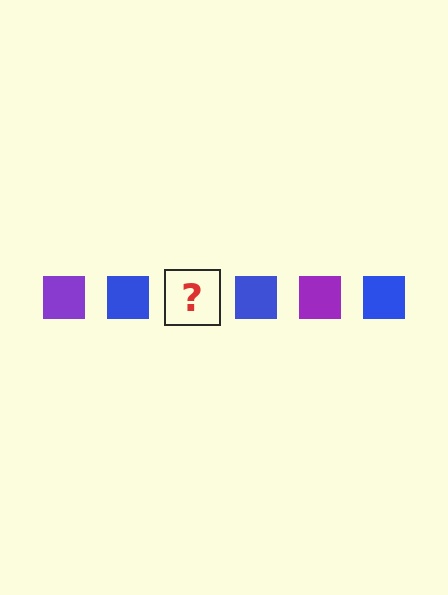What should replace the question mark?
The question mark should be replaced with a purple square.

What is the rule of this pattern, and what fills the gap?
The rule is that the pattern cycles through purple, blue squares. The gap should be filled with a purple square.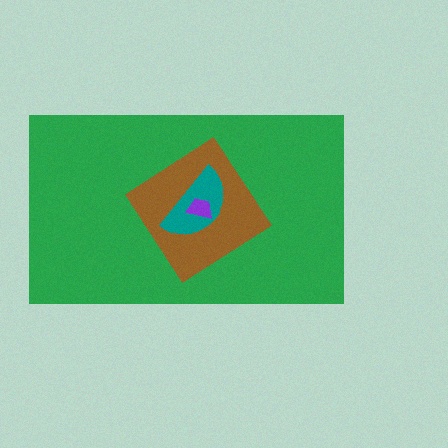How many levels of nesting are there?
4.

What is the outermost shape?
The green rectangle.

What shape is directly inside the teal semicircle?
The purple trapezoid.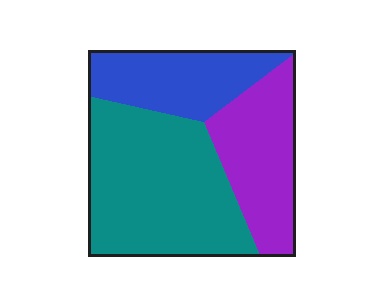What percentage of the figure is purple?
Purple covers 27% of the figure.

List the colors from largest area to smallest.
From largest to smallest: teal, purple, blue.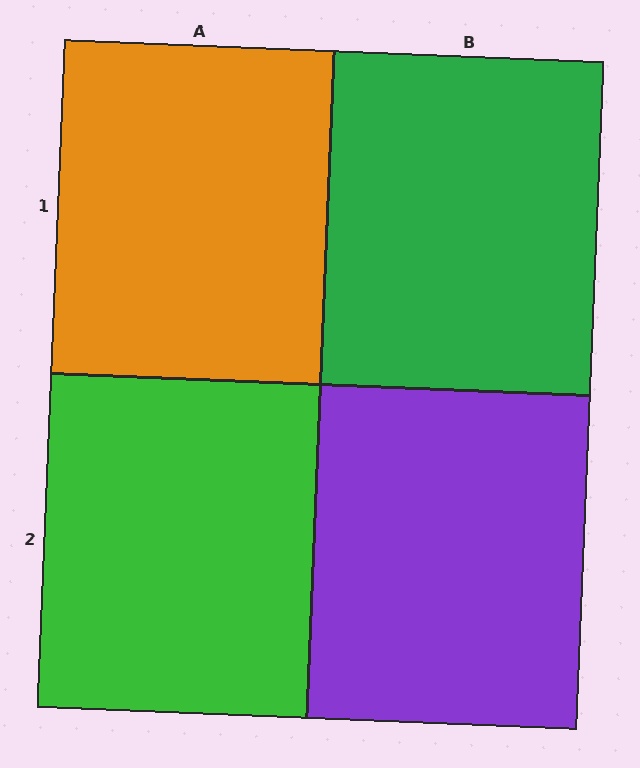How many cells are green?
2 cells are green.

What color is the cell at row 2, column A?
Green.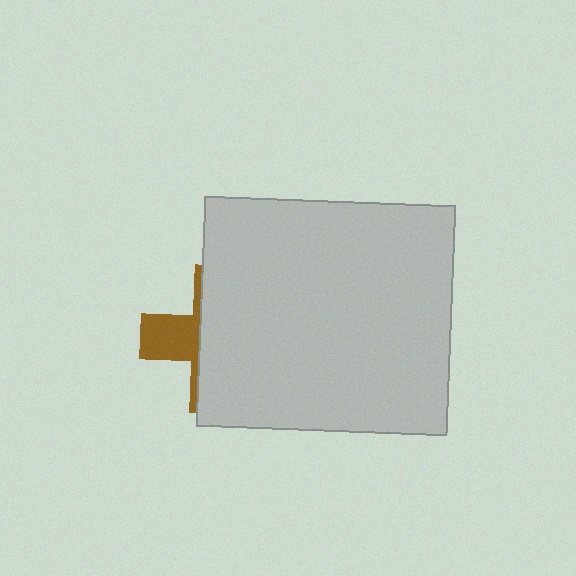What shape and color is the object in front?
The object in front is a light gray rectangle.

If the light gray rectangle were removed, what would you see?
You would see the complete brown cross.